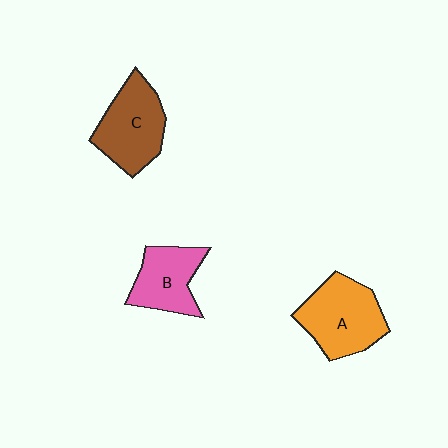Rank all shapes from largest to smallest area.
From largest to smallest: A (orange), C (brown), B (pink).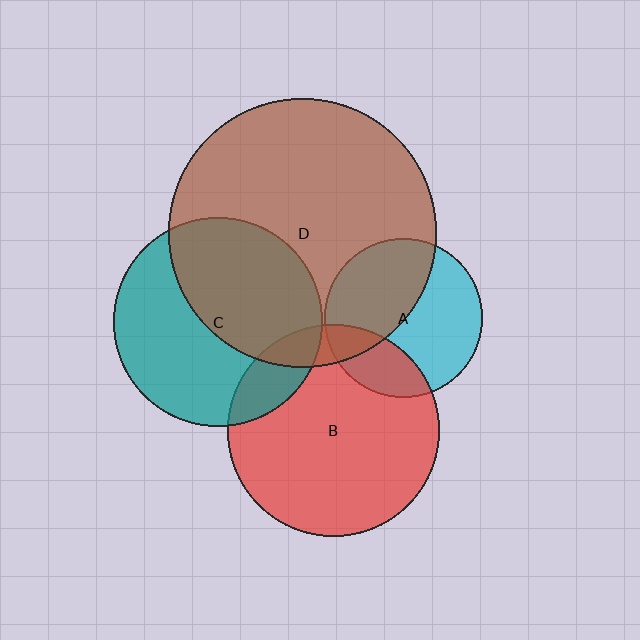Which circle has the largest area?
Circle D (brown).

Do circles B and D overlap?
Yes.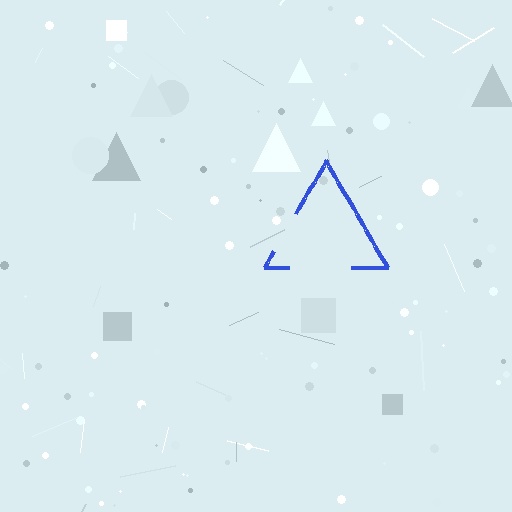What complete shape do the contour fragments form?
The contour fragments form a triangle.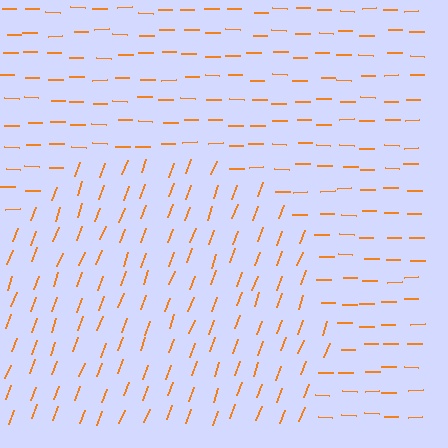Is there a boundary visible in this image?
Yes, there is a texture boundary formed by a change in line orientation.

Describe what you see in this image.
The image is filled with small orange line segments. A circle region in the image has lines oriented differently from the surrounding lines, creating a visible texture boundary.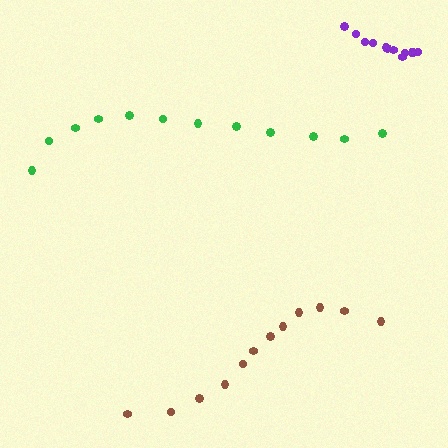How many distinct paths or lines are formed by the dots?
There are 3 distinct paths.